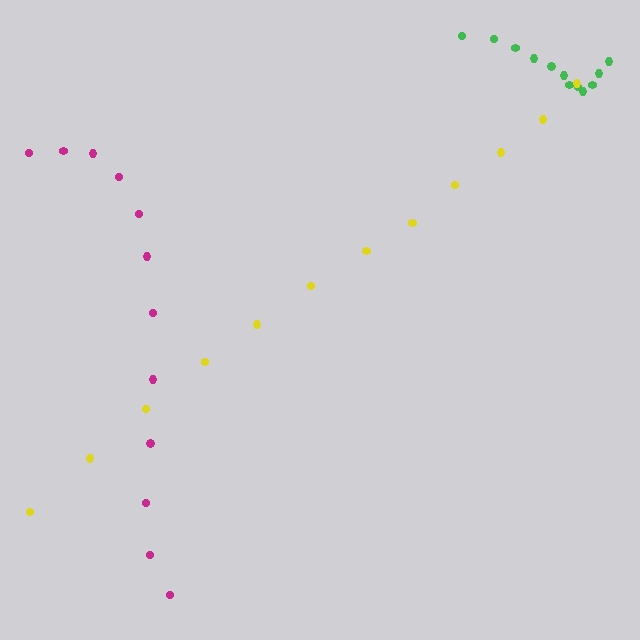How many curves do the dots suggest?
There are 3 distinct paths.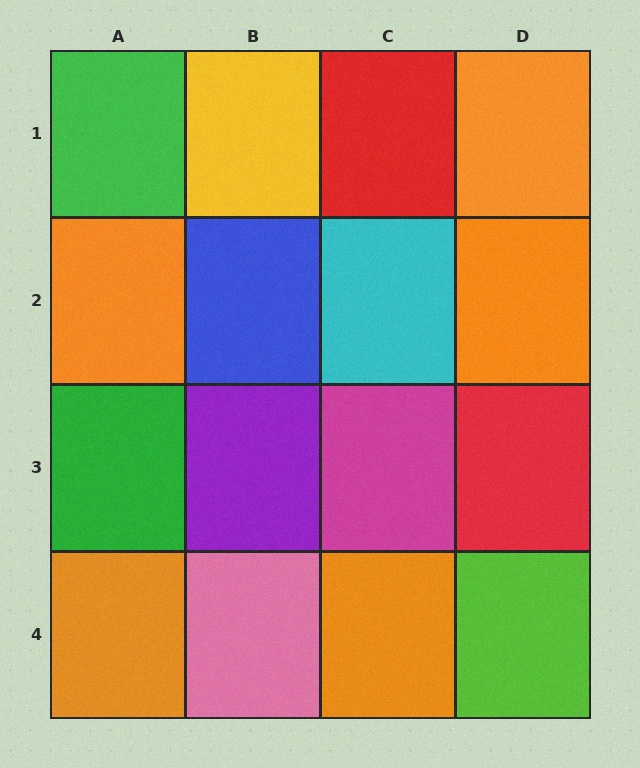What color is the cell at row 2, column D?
Orange.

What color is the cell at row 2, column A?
Orange.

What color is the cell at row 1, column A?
Green.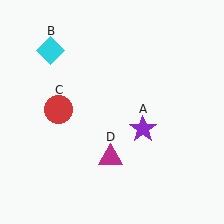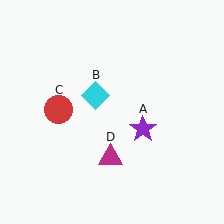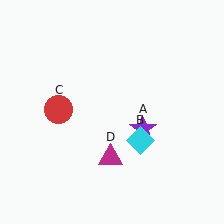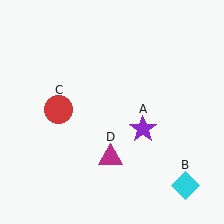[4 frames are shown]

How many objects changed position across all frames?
1 object changed position: cyan diamond (object B).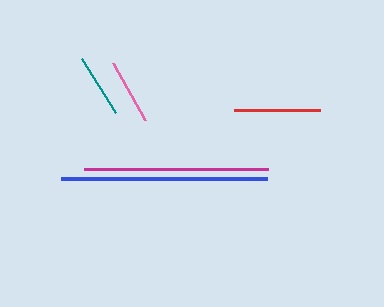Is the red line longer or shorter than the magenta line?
The magenta line is longer than the red line.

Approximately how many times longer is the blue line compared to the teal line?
The blue line is approximately 3.2 times the length of the teal line.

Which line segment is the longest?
The blue line is the longest at approximately 206 pixels.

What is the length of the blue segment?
The blue segment is approximately 206 pixels long.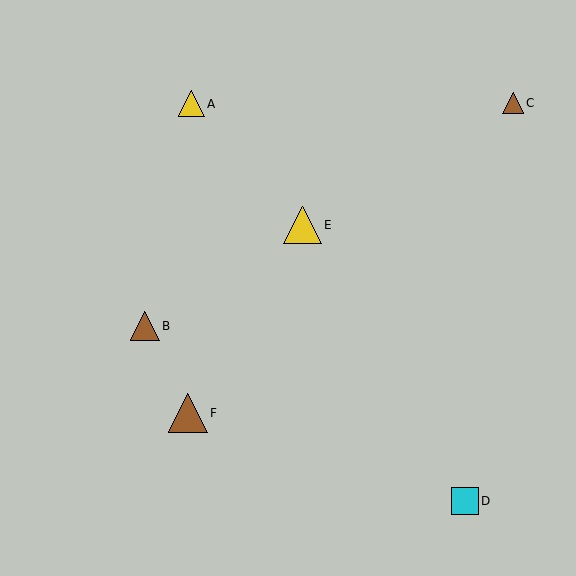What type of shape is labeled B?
Shape B is a brown triangle.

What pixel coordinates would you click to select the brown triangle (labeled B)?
Click at (145, 326) to select the brown triangle B.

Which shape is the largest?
The brown triangle (labeled F) is the largest.